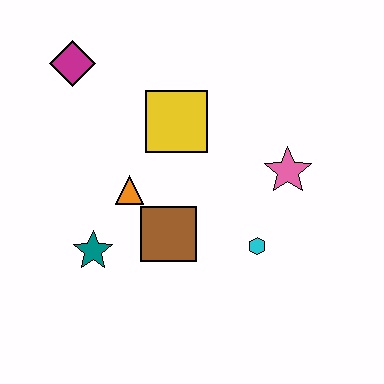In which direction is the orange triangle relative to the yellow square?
The orange triangle is below the yellow square.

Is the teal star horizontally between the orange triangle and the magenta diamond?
Yes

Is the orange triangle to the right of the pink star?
No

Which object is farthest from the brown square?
The magenta diamond is farthest from the brown square.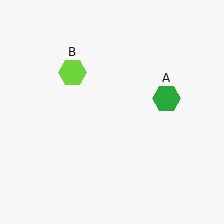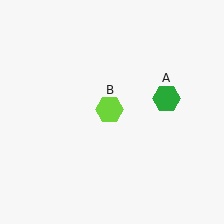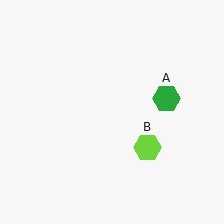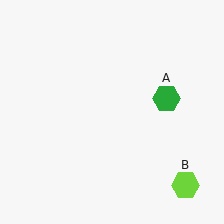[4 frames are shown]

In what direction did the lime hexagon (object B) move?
The lime hexagon (object B) moved down and to the right.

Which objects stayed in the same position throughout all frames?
Green hexagon (object A) remained stationary.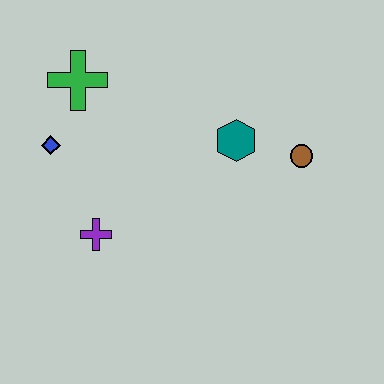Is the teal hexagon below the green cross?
Yes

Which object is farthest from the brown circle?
The blue diamond is farthest from the brown circle.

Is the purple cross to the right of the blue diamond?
Yes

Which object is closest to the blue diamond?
The green cross is closest to the blue diamond.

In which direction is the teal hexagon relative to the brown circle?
The teal hexagon is to the left of the brown circle.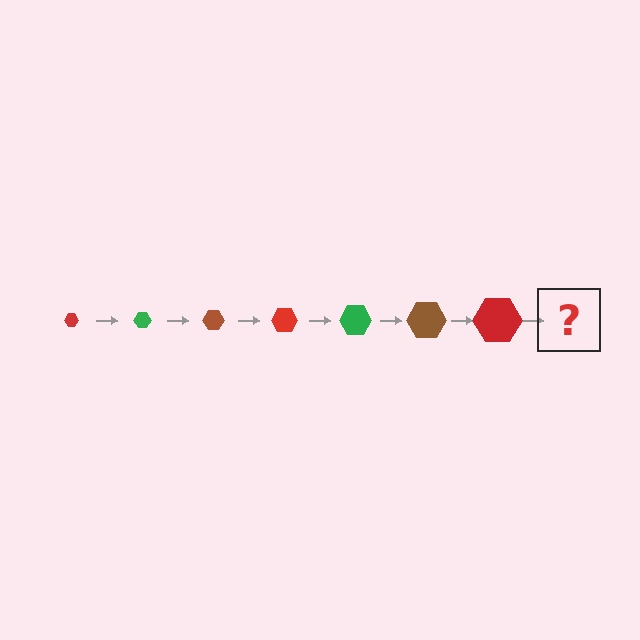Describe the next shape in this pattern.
It should be a green hexagon, larger than the previous one.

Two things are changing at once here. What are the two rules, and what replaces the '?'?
The two rules are that the hexagon grows larger each step and the color cycles through red, green, and brown. The '?' should be a green hexagon, larger than the previous one.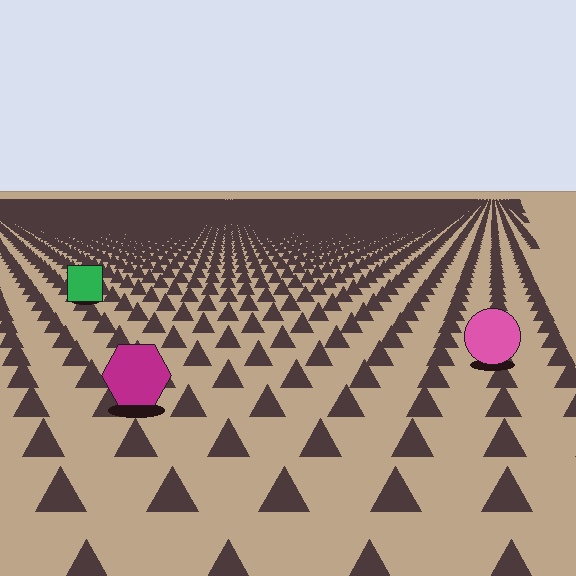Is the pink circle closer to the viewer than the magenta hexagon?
No. The magenta hexagon is closer — you can tell from the texture gradient: the ground texture is coarser near it.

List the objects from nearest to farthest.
From nearest to farthest: the magenta hexagon, the pink circle, the green square.